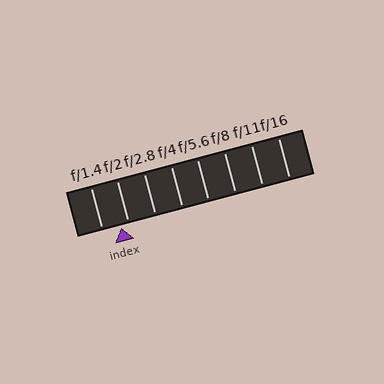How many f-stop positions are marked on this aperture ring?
There are 8 f-stop positions marked.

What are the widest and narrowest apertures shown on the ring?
The widest aperture shown is f/1.4 and the narrowest is f/16.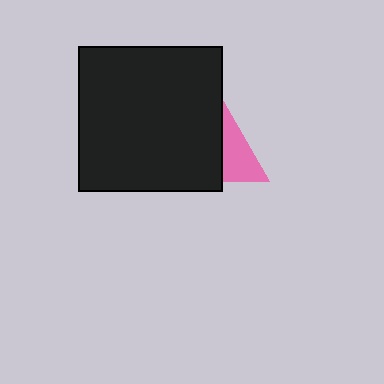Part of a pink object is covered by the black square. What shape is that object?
It is a triangle.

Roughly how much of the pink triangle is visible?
About half of it is visible (roughly 50%).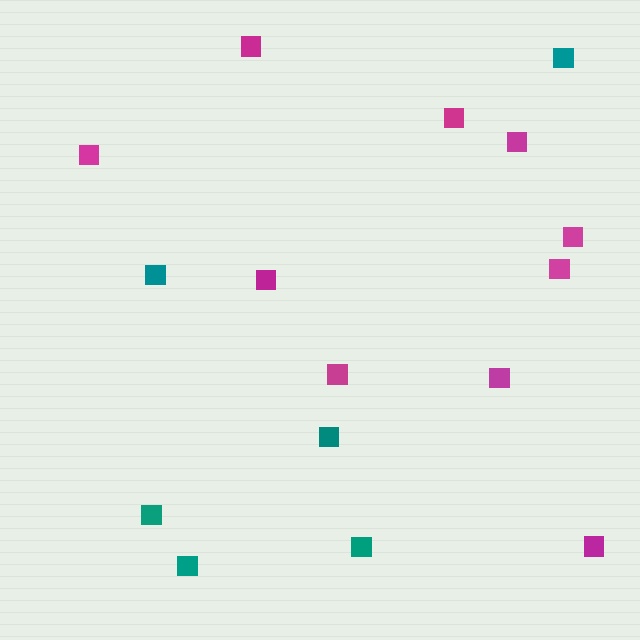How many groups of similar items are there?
There are 2 groups: one group of magenta squares (10) and one group of teal squares (6).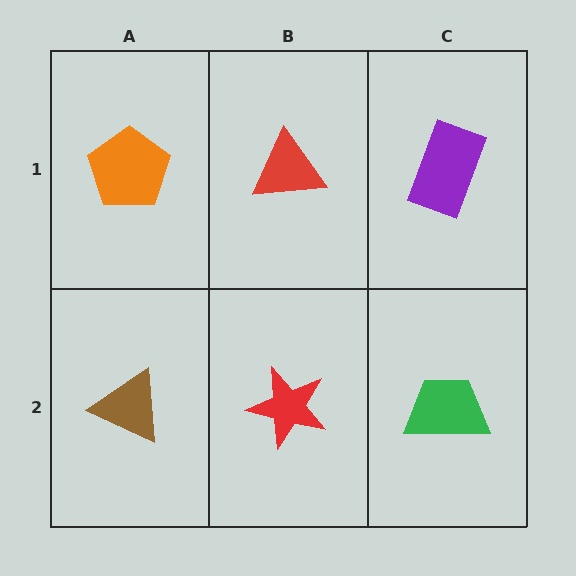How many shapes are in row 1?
3 shapes.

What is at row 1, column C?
A purple rectangle.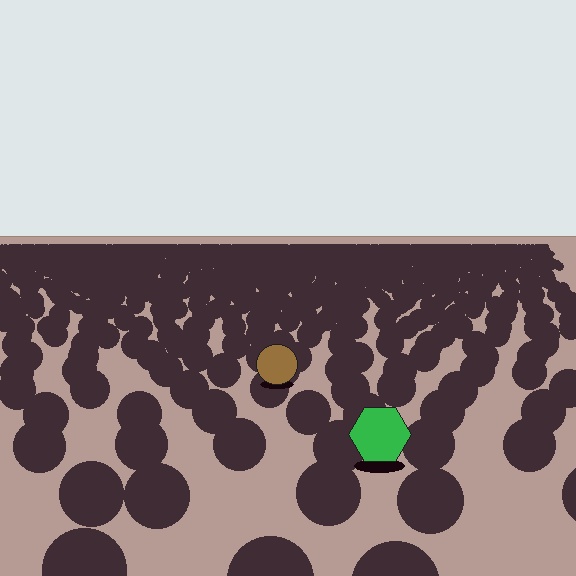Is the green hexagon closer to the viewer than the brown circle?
Yes. The green hexagon is closer — you can tell from the texture gradient: the ground texture is coarser near it.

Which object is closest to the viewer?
The green hexagon is closest. The texture marks near it are larger and more spread out.